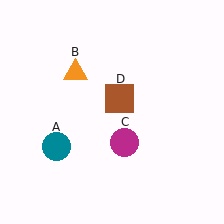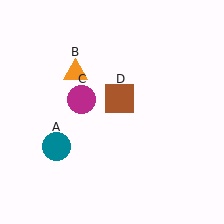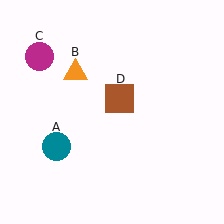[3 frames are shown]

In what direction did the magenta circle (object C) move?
The magenta circle (object C) moved up and to the left.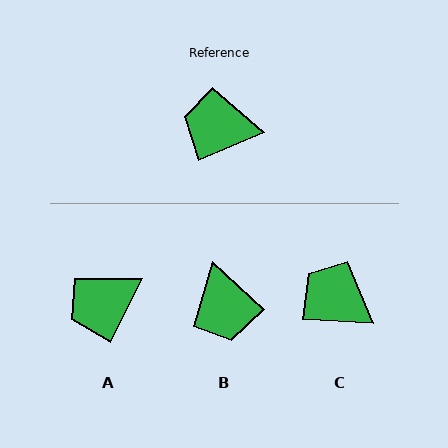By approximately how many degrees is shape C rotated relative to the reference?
Approximately 27 degrees clockwise.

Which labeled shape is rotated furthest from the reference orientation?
B, about 114 degrees away.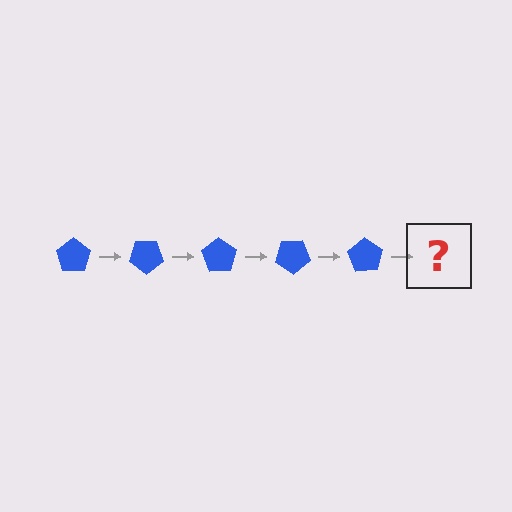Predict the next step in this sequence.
The next step is a blue pentagon rotated 175 degrees.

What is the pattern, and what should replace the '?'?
The pattern is that the pentagon rotates 35 degrees each step. The '?' should be a blue pentagon rotated 175 degrees.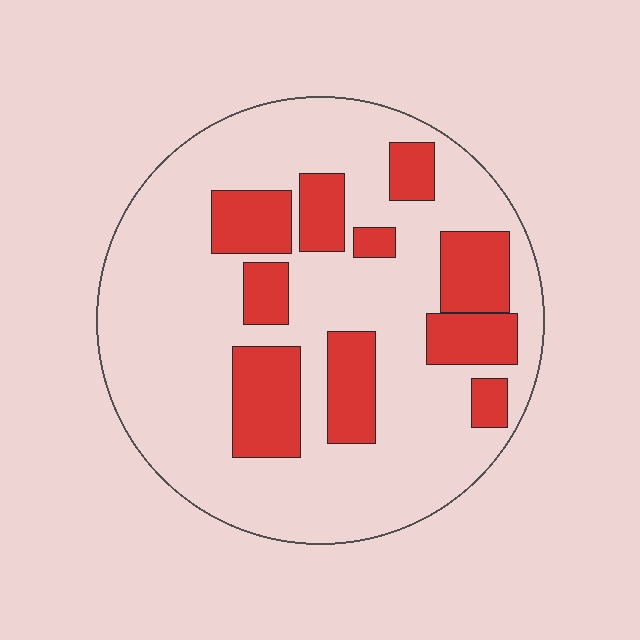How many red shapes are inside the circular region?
10.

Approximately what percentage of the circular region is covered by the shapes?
Approximately 25%.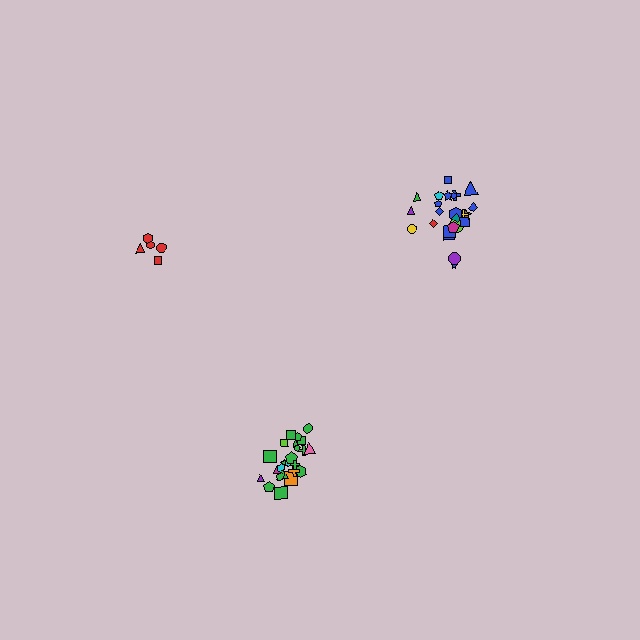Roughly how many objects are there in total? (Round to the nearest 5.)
Roughly 55 objects in total.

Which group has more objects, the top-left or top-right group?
The top-right group.